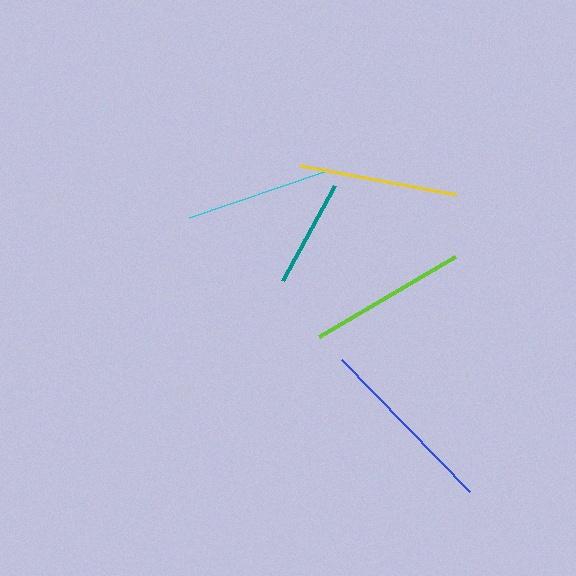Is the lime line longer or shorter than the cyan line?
The lime line is longer than the cyan line.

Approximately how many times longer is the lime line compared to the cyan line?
The lime line is approximately 1.1 times the length of the cyan line.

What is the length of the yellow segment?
The yellow segment is approximately 159 pixels long.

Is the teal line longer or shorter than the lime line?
The lime line is longer than the teal line.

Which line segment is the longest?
The blue line is the longest at approximately 183 pixels.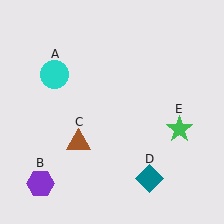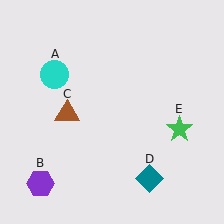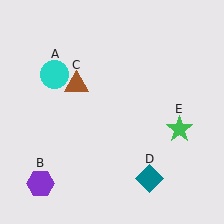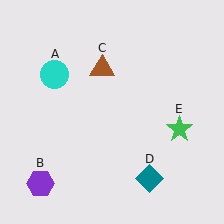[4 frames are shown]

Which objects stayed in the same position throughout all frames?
Cyan circle (object A) and purple hexagon (object B) and teal diamond (object D) and green star (object E) remained stationary.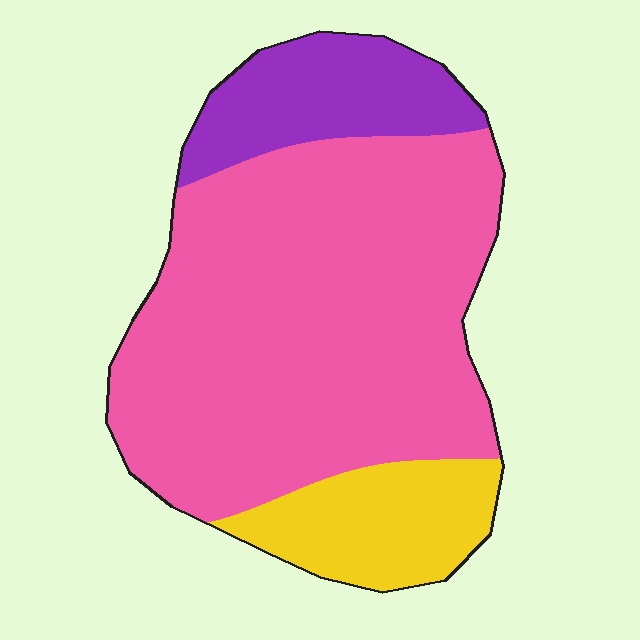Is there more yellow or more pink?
Pink.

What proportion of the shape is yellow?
Yellow covers roughly 15% of the shape.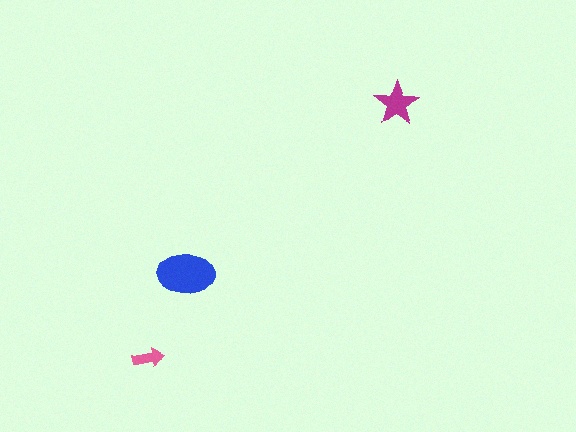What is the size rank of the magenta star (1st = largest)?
2nd.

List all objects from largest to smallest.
The blue ellipse, the magenta star, the pink arrow.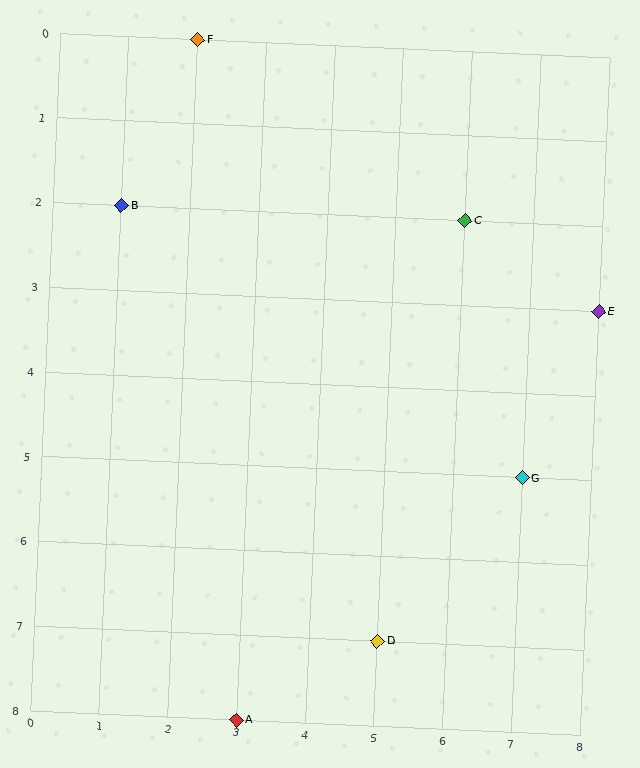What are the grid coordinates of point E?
Point E is at grid coordinates (8, 3).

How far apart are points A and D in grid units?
Points A and D are 2 columns and 1 row apart (about 2.2 grid units diagonally).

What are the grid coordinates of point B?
Point B is at grid coordinates (1, 2).